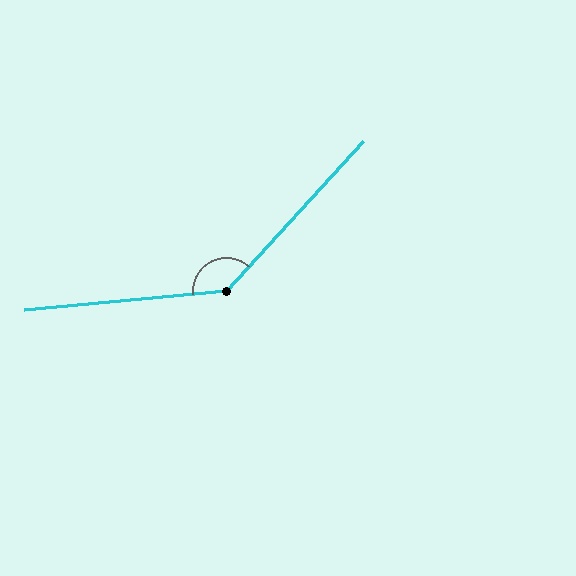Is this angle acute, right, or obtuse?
It is obtuse.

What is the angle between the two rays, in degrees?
Approximately 138 degrees.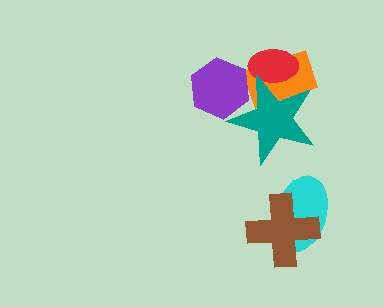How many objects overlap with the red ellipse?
2 objects overlap with the red ellipse.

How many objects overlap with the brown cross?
1 object overlaps with the brown cross.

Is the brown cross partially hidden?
No, no other shape covers it.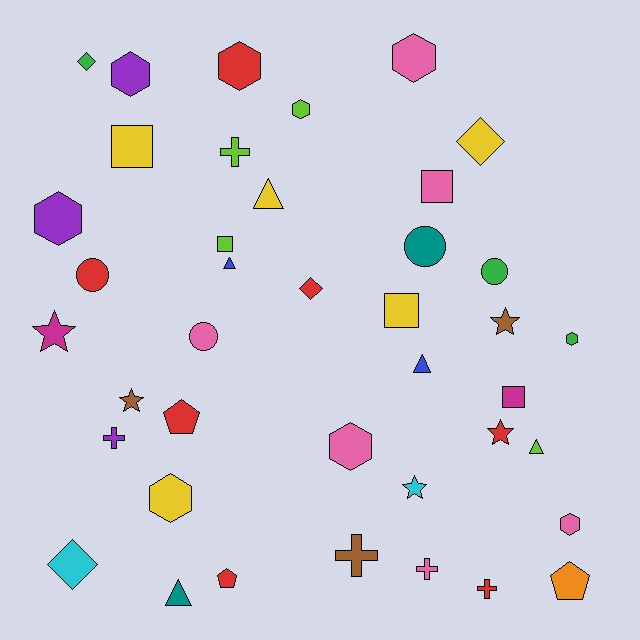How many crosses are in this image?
There are 5 crosses.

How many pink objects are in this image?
There are 6 pink objects.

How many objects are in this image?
There are 40 objects.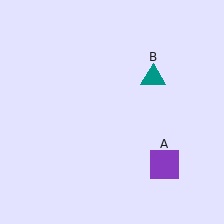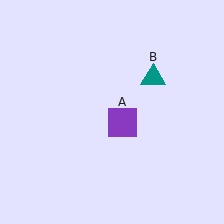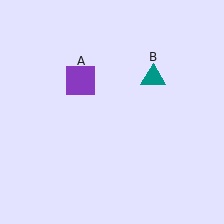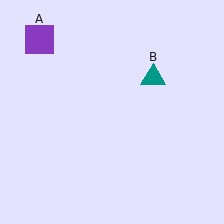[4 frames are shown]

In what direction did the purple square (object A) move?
The purple square (object A) moved up and to the left.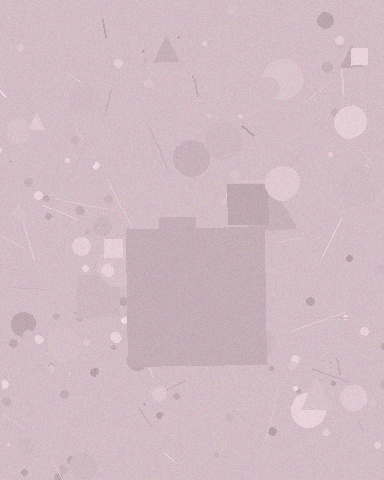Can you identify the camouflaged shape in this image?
The camouflaged shape is a square.